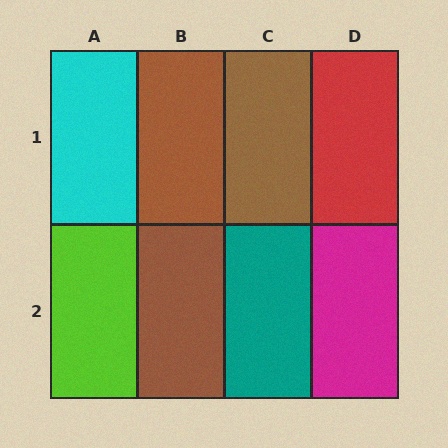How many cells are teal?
1 cell is teal.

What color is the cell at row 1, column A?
Cyan.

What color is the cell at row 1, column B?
Brown.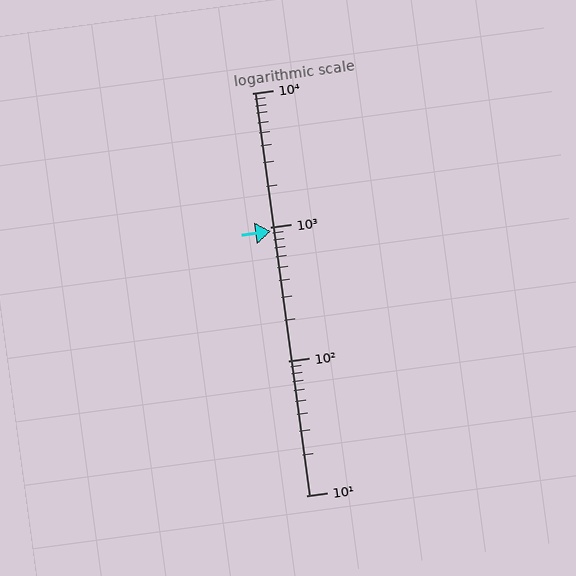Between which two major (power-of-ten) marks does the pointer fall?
The pointer is between 100 and 1000.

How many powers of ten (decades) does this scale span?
The scale spans 3 decades, from 10 to 10000.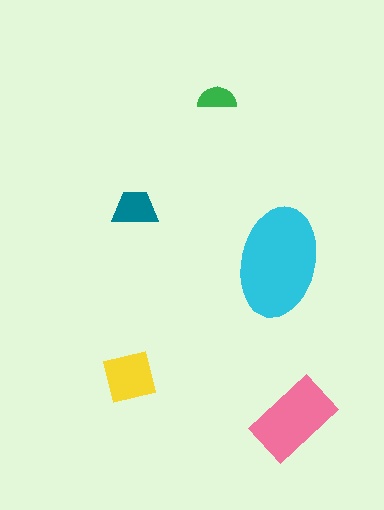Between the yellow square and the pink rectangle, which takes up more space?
The pink rectangle.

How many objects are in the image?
There are 5 objects in the image.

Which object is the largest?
The cyan ellipse.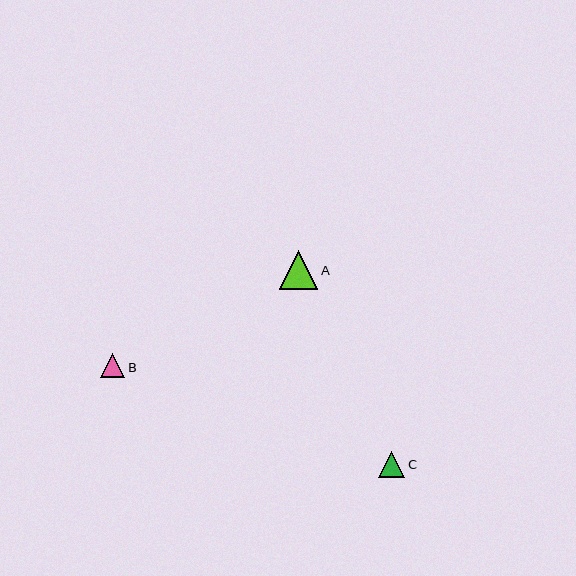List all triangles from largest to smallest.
From largest to smallest: A, C, B.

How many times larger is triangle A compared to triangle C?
Triangle A is approximately 1.5 times the size of triangle C.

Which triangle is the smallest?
Triangle B is the smallest with a size of approximately 25 pixels.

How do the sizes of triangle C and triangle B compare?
Triangle C and triangle B are approximately the same size.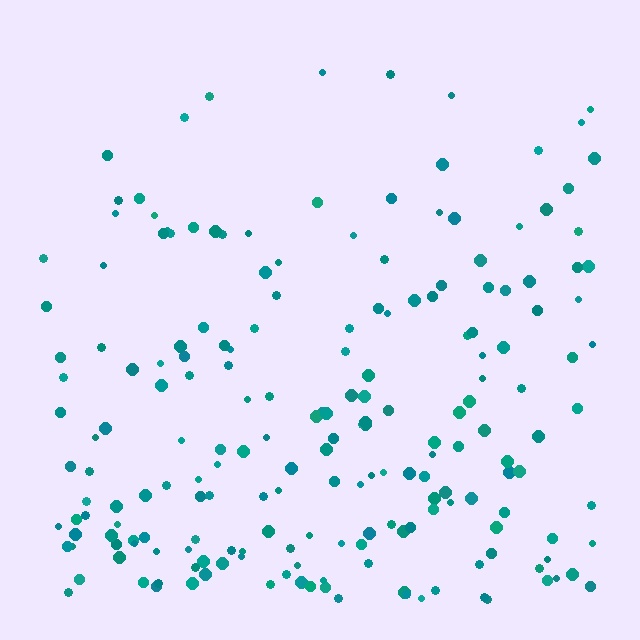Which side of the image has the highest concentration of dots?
The bottom.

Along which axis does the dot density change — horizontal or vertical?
Vertical.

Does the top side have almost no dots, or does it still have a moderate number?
Still a moderate number, just noticeably fewer than the bottom.